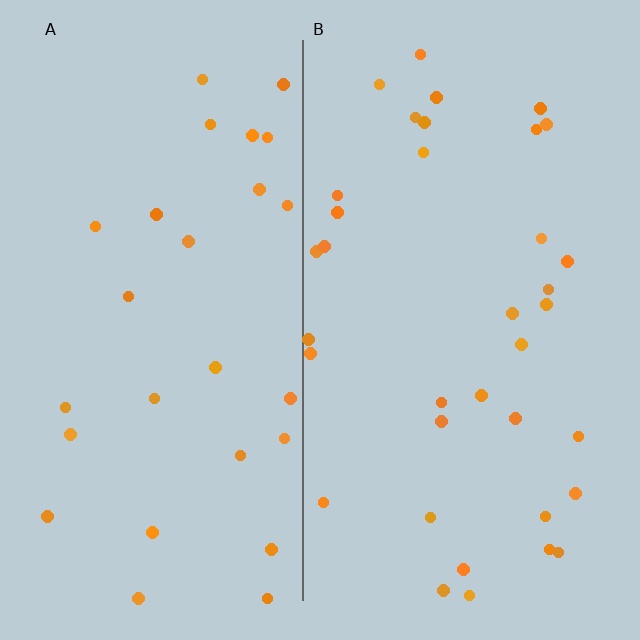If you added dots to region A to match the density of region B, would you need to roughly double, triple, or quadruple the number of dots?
Approximately double.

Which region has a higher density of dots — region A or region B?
B (the right).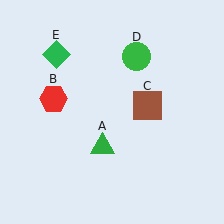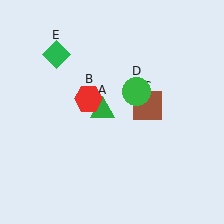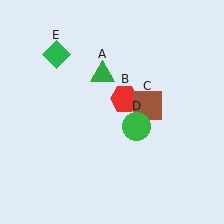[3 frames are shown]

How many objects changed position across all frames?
3 objects changed position: green triangle (object A), red hexagon (object B), green circle (object D).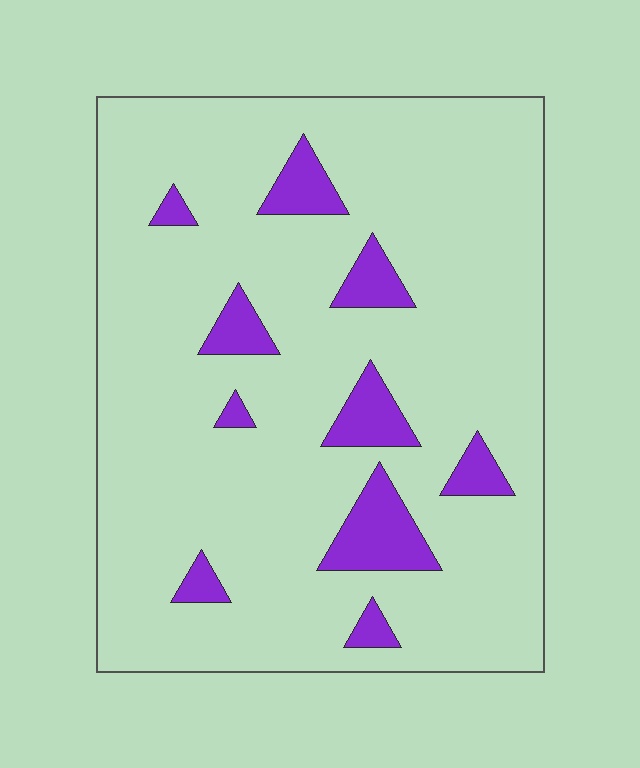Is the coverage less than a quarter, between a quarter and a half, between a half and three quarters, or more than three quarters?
Less than a quarter.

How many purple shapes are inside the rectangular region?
10.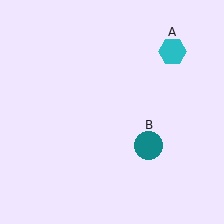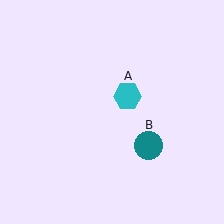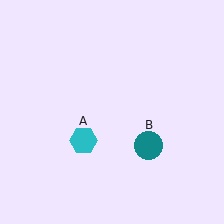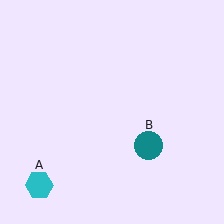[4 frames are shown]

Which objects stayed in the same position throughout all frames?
Teal circle (object B) remained stationary.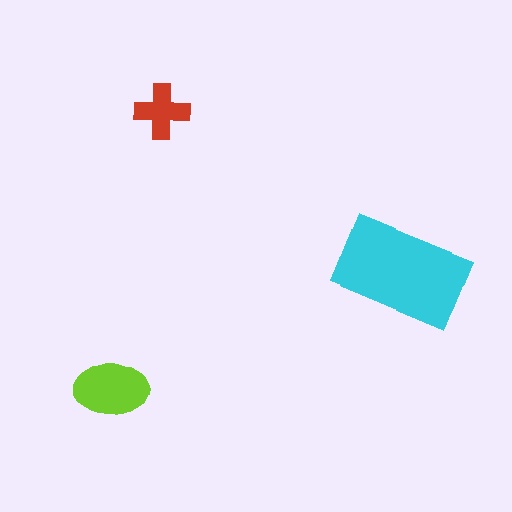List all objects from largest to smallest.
The cyan rectangle, the lime ellipse, the red cross.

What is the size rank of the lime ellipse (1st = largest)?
2nd.